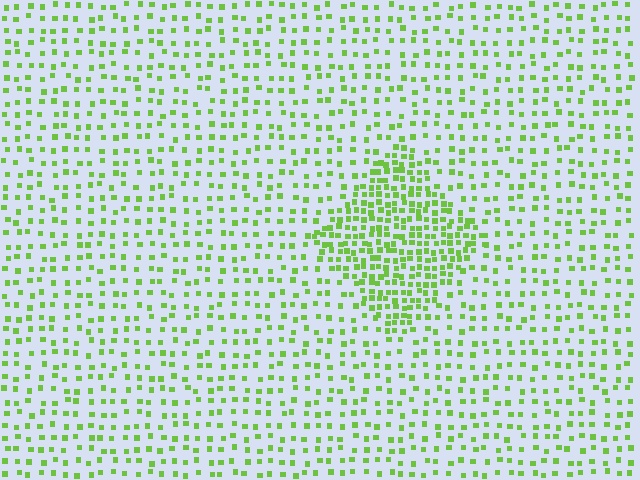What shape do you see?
I see a diamond.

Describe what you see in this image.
The image contains small lime elements arranged at two different densities. A diamond-shaped region is visible where the elements are more densely packed than the surrounding area.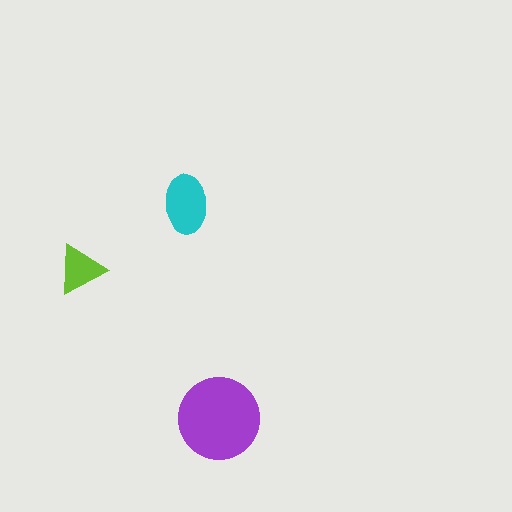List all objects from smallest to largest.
The lime triangle, the cyan ellipse, the purple circle.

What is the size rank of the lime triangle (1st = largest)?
3rd.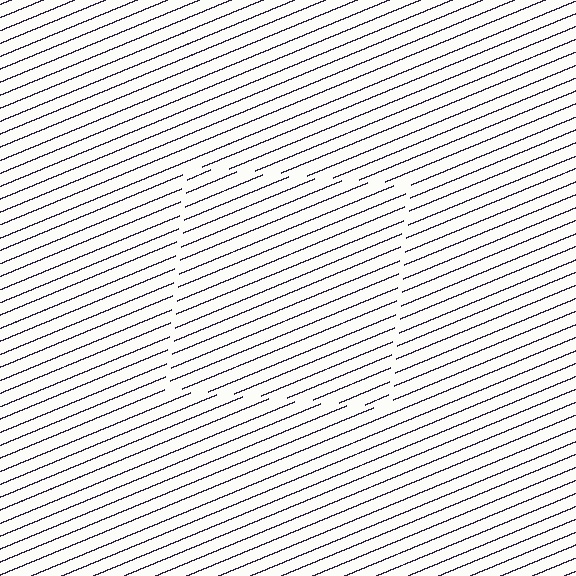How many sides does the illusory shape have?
4 sides — the line-ends trace a square.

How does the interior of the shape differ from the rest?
The interior of the shape contains the same grating, shifted by half a period — the contour is defined by the phase discontinuity where line-ends from the inner and outer gratings abut.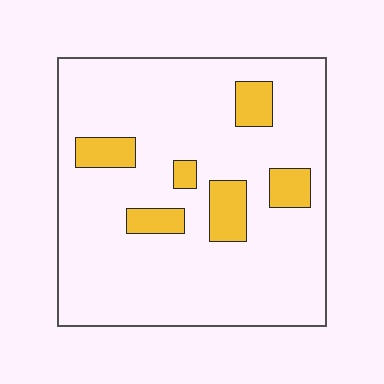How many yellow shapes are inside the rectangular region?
6.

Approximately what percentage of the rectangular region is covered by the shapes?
Approximately 15%.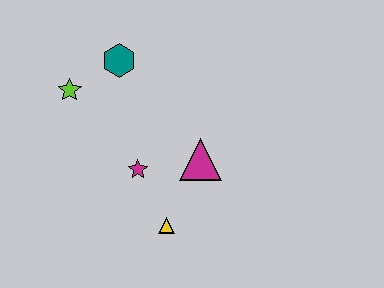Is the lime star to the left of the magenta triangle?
Yes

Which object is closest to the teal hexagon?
The lime star is closest to the teal hexagon.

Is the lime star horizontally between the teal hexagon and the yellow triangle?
No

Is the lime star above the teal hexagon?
No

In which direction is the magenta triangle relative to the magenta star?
The magenta triangle is to the right of the magenta star.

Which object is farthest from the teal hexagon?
The yellow triangle is farthest from the teal hexagon.